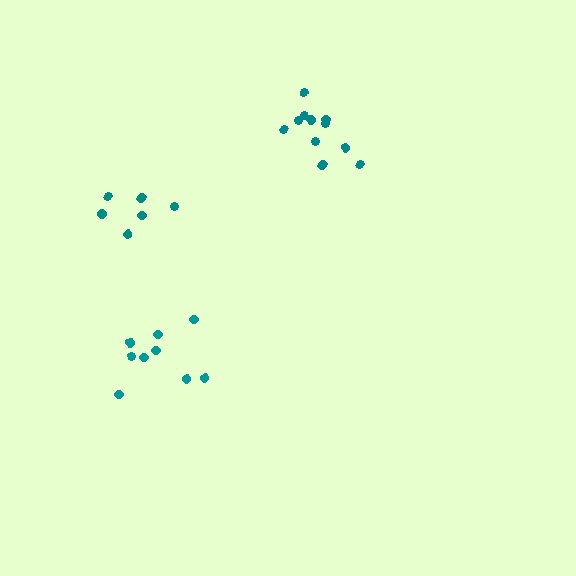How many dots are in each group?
Group 1: 9 dots, Group 2: 11 dots, Group 3: 6 dots (26 total).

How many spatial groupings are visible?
There are 3 spatial groupings.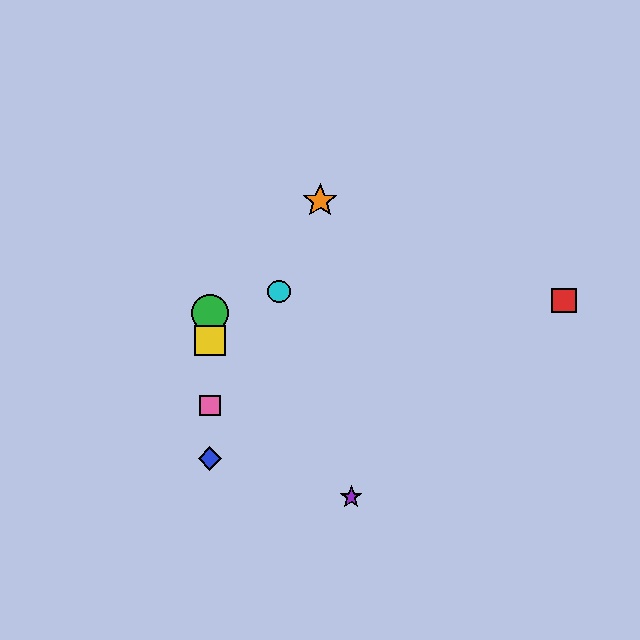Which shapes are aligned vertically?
The blue diamond, the green circle, the yellow square, the pink square are aligned vertically.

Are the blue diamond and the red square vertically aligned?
No, the blue diamond is at x≈210 and the red square is at x≈564.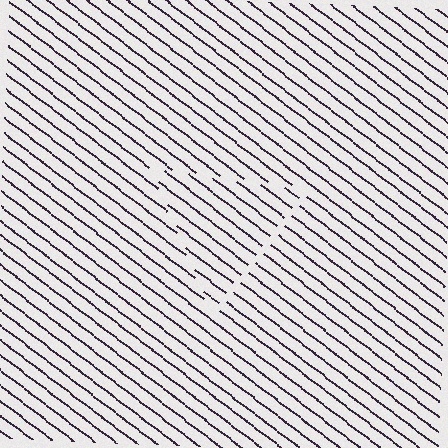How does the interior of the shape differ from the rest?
The interior of the shape contains the same grating, shifted by half a period — the contour is defined by the phase discontinuity where line-ends from the inner and outer gratings abut.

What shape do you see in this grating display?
An illusory triangle. The interior of the shape contains the same grating, shifted by half a period — the contour is defined by the phase discontinuity where line-ends from the inner and outer gratings abut.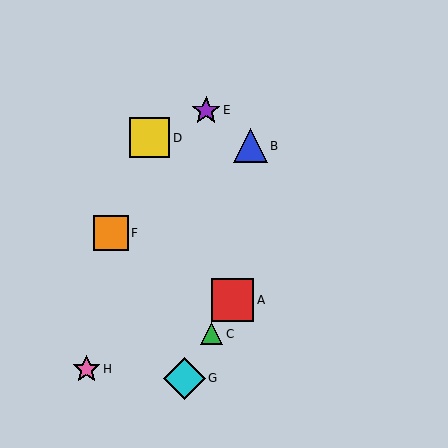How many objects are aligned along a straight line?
3 objects (A, C, G) are aligned along a straight line.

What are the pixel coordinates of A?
Object A is at (232, 300).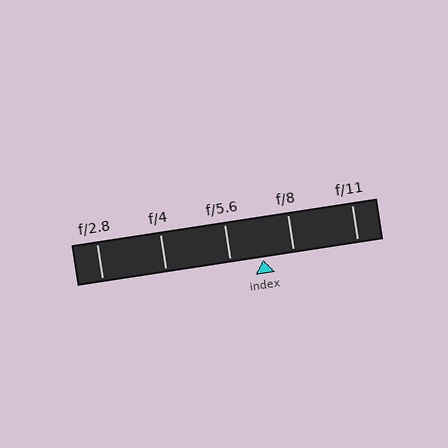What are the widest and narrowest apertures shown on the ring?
The widest aperture shown is f/2.8 and the narrowest is f/11.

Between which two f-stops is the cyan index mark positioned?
The index mark is between f/5.6 and f/8.